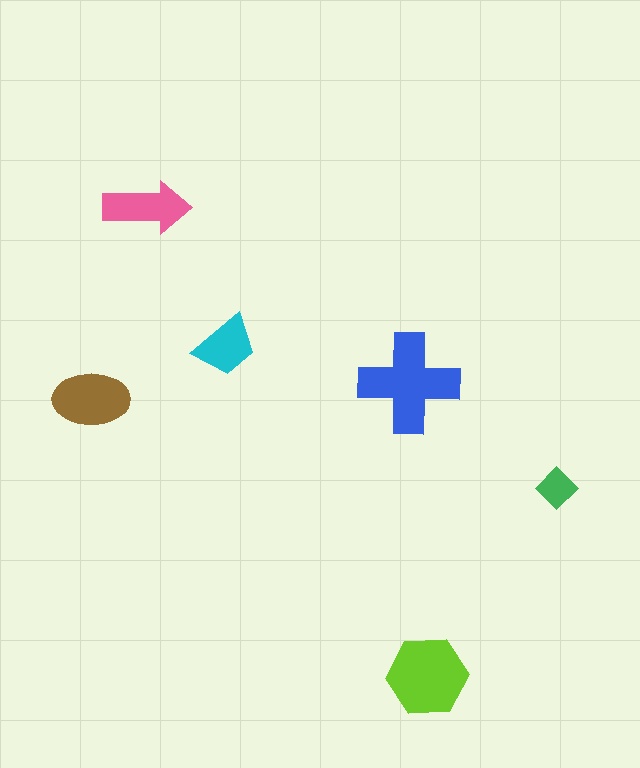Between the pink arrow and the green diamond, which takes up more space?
The pink arrow.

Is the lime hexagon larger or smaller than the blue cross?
Smaller.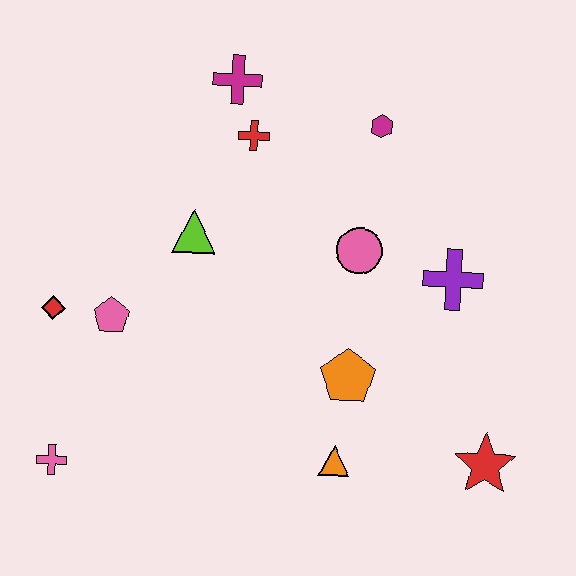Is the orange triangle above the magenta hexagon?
No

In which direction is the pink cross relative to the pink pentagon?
The pink cross is below the pink pentagon.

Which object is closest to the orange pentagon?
The orange triangle is closest to the orange pentagon.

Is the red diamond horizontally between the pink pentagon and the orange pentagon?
No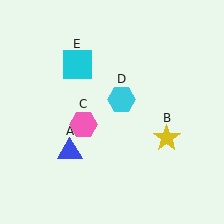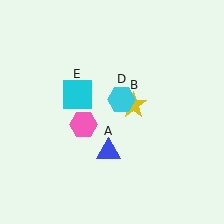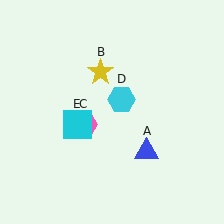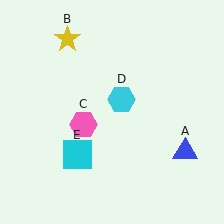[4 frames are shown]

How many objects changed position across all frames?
3 objects changed position: blue triangle (object A), yellow star (object B), cyan square (object E).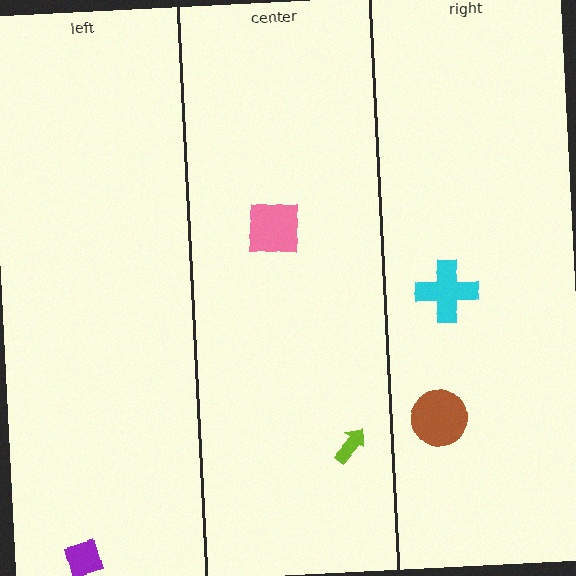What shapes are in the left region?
The purple diamond.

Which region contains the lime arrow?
The center region.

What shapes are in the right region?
The cyan cross, the brown circle.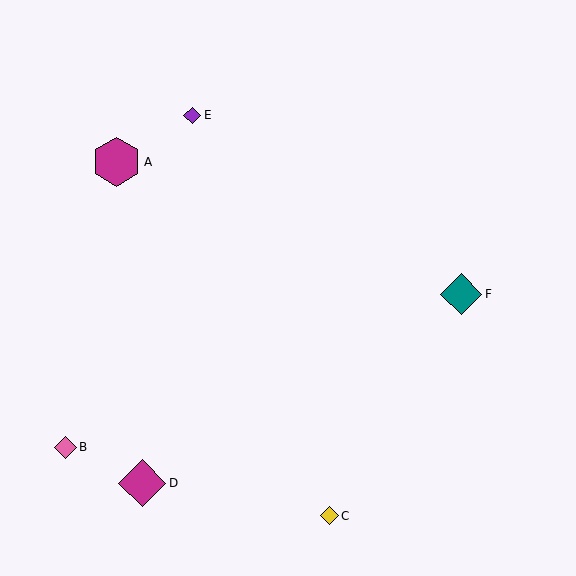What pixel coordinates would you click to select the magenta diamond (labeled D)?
Click at (142, 483) to select the magenta diamond D.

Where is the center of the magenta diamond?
The center of the magenta diamond is at (142, 483).